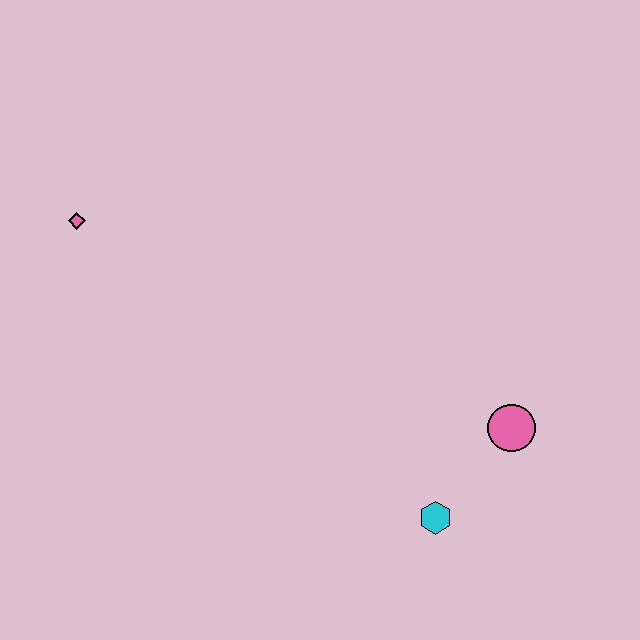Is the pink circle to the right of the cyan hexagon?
Yes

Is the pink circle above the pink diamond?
No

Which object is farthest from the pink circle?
The pink diamond is farthest from the pink circle.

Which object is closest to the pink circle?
The cyan hexagon is closest to the pink circle.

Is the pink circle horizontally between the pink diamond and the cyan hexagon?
No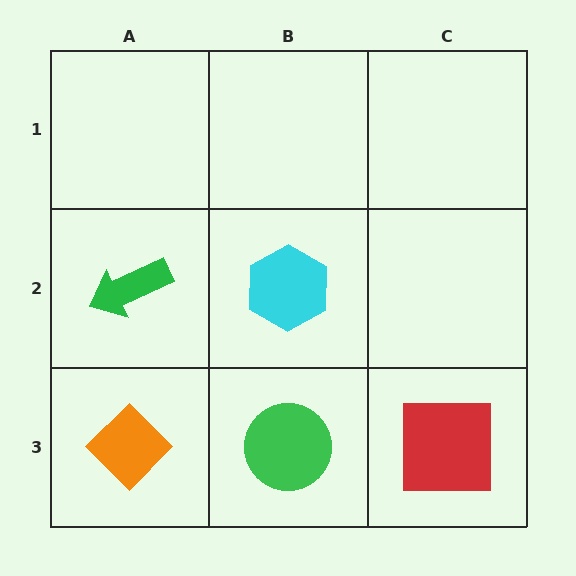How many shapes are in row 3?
3 shapes.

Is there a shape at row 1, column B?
No, that cell is empty.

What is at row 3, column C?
A red square.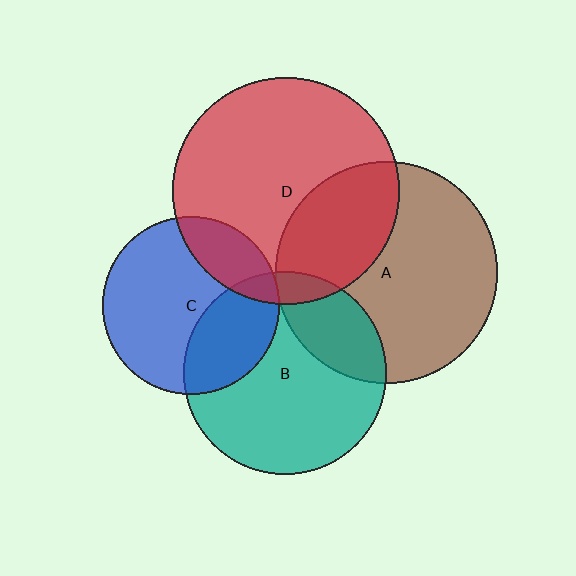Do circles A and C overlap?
Yes.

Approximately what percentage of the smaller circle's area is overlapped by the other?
Approximately 5%.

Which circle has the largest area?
Circle D (red).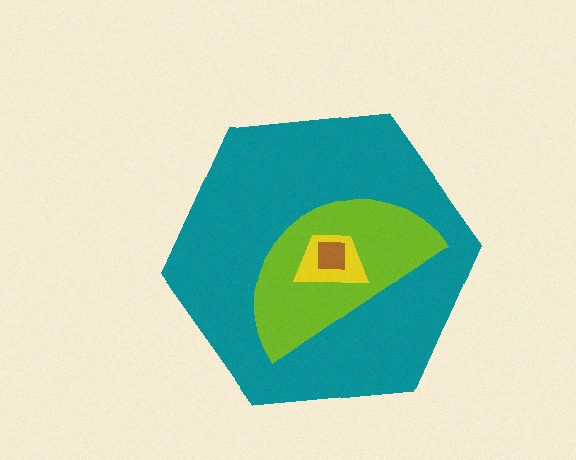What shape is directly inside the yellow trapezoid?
The brown square.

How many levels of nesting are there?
4.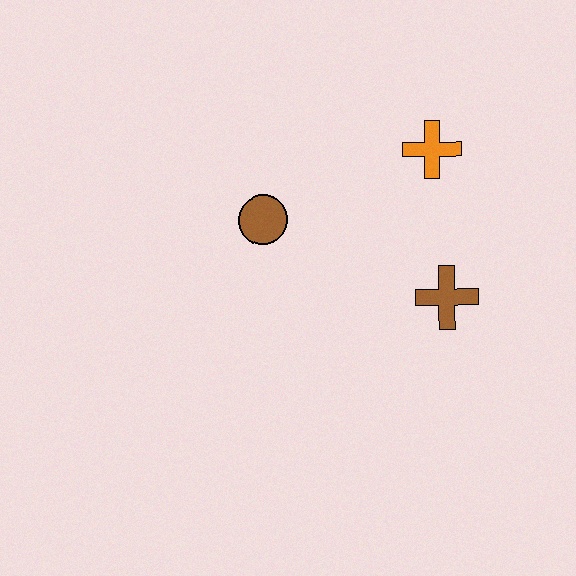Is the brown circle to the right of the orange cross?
No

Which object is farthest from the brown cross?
The brown circle is farthest from the brown cross.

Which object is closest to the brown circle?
The orange cross is closest to the brown circle.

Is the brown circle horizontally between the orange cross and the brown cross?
No